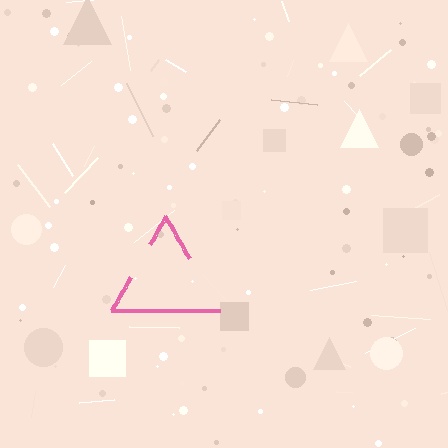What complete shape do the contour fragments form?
The contour fragments form a triangle.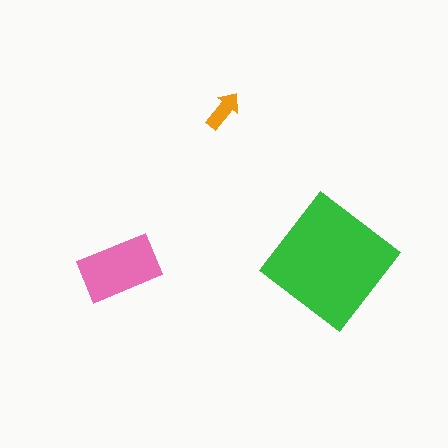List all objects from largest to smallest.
The green diamond, the pink rectangle, the orange arrow.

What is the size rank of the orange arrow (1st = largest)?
3rd.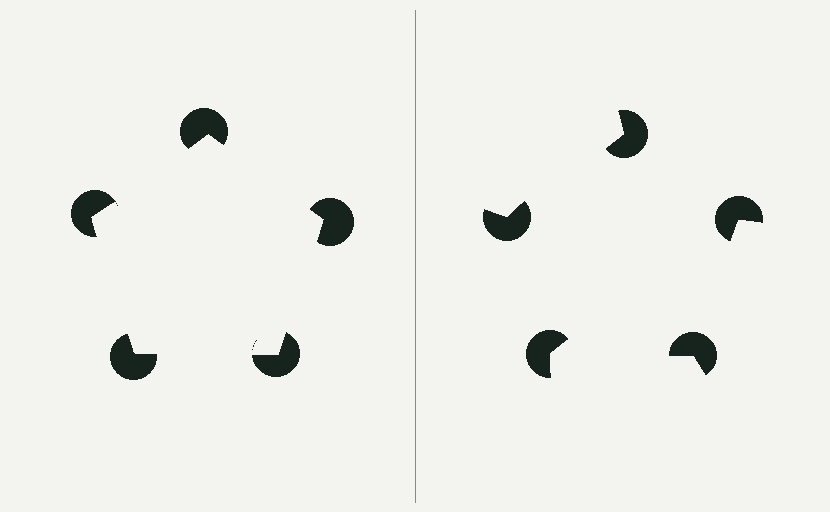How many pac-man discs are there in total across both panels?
10 — 5 on each side.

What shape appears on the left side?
An illusory pentagon.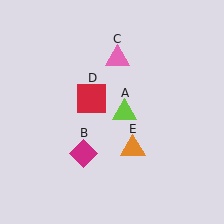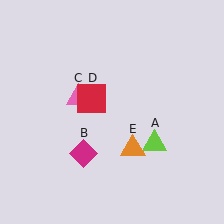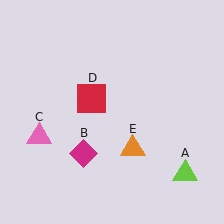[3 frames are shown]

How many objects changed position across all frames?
2 objects changed position: lime triangle (object A), pink triangle (object C).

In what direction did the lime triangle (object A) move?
The lime triangle (object A) moved down and to the right.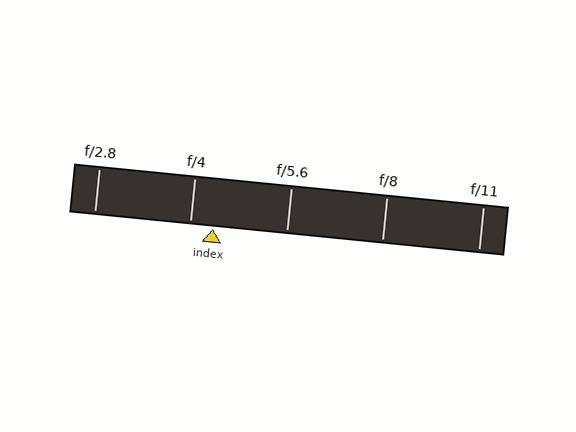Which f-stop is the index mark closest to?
The index mark is closest to f/4.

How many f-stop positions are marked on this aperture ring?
There are 5 f-stop positions marked.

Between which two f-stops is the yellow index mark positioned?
The index mark is between f/4 and f/5.6.